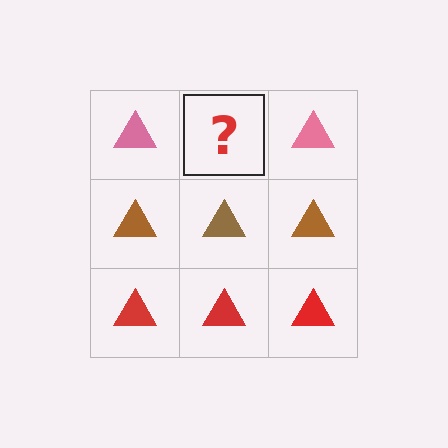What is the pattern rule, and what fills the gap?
The rule is that each row has a consistent color. The gap should be filled with a pink triangle.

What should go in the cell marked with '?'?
The missing cell should contain a pink triangle.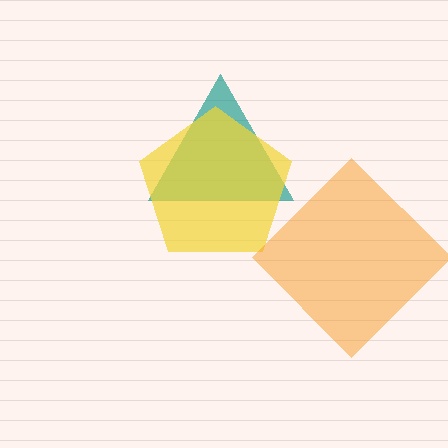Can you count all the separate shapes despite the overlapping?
Yes, there are 3 separate shapes.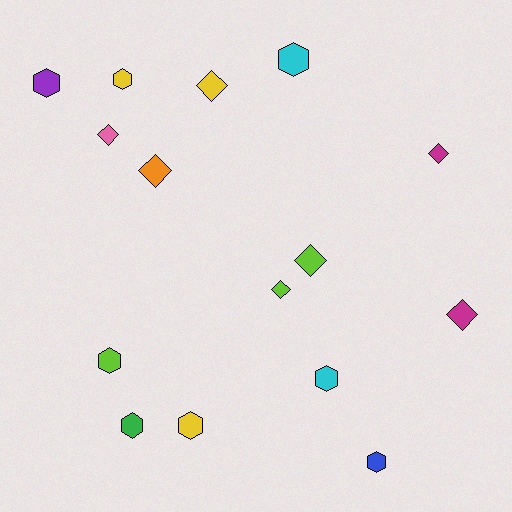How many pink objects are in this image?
There is 1 pink object.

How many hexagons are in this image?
There are 8 hexagons.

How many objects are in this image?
There are 15 objects.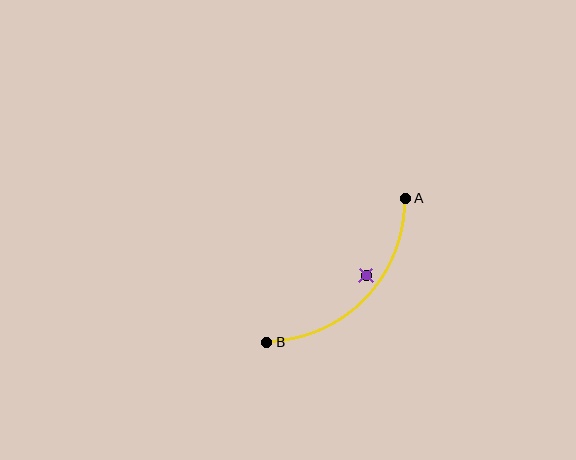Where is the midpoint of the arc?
The arc midpoint is the point on the curve farthest from the straight line joining A and B. It sits below and to the right of that line.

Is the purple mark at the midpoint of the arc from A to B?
No — the purple mark does not lie on the arc at all. It sits slightly inside the curve.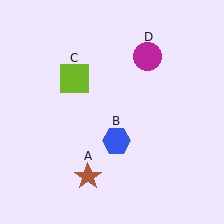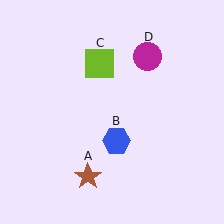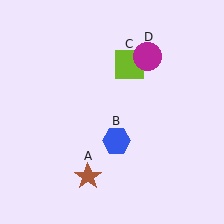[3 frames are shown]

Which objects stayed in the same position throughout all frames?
Brown star (object A) and blue hexagon (object B) and magenta circle (object D) remained stationary.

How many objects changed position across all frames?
1 object changed position: lime square (object C).